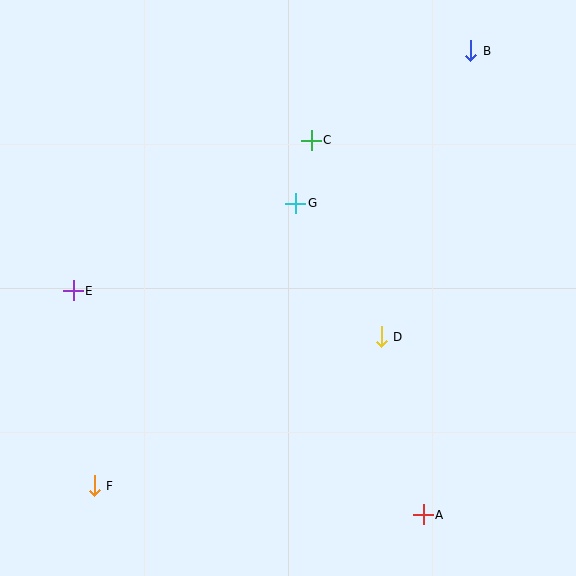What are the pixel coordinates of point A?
Point A is at (423, 515).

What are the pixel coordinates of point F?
Point F is at (94, 486).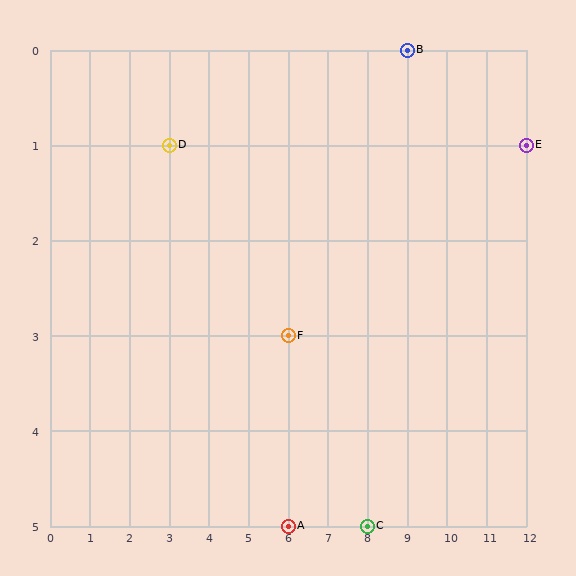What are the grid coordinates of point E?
Point E is at grid coordinates (12, 1).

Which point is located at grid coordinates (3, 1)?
Point D is at (3, 1).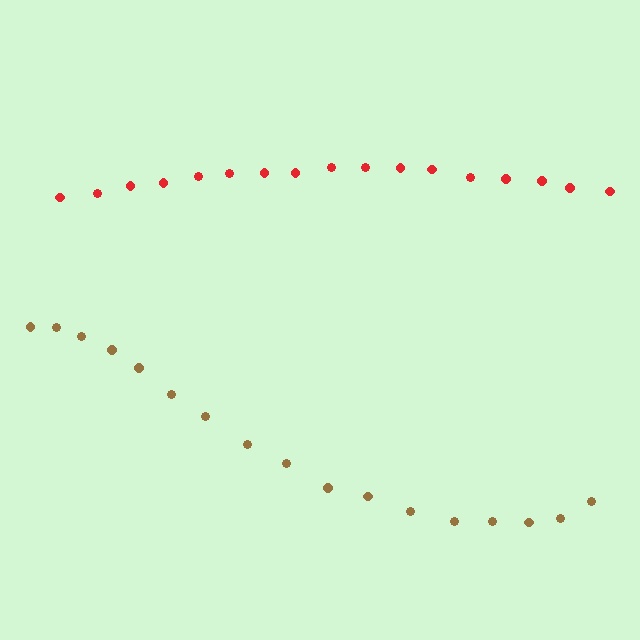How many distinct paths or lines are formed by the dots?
There are 2 distinct paths.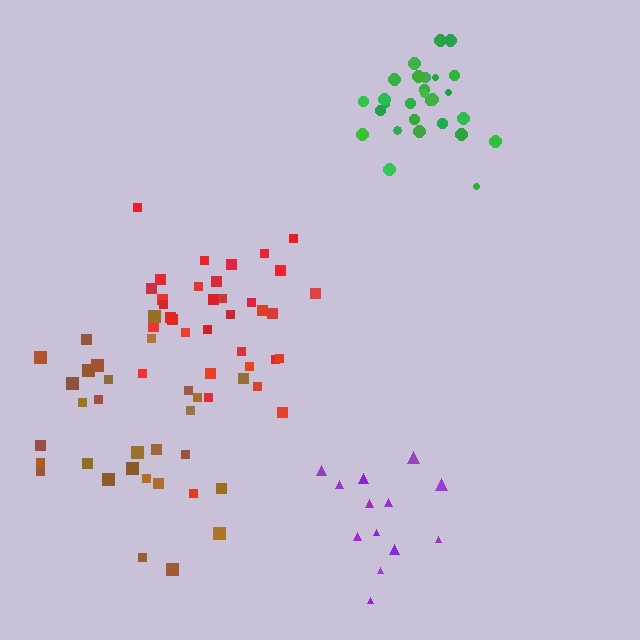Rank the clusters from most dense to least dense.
green, purple, red, brown.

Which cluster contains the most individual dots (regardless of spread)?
Red (34).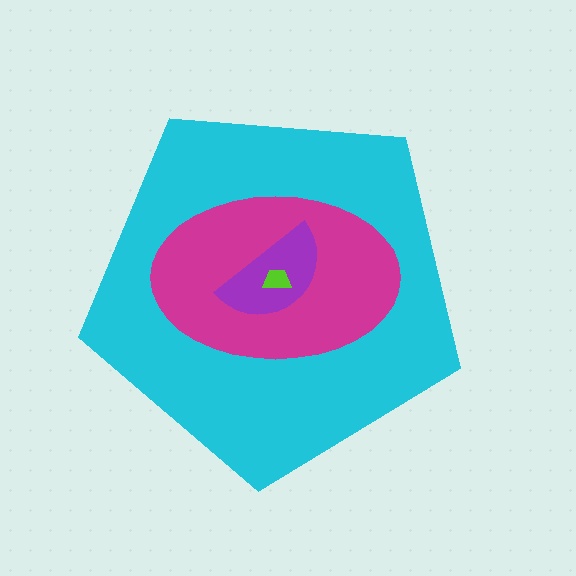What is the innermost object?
The lime trapezoid.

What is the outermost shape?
The cyan pentagon.